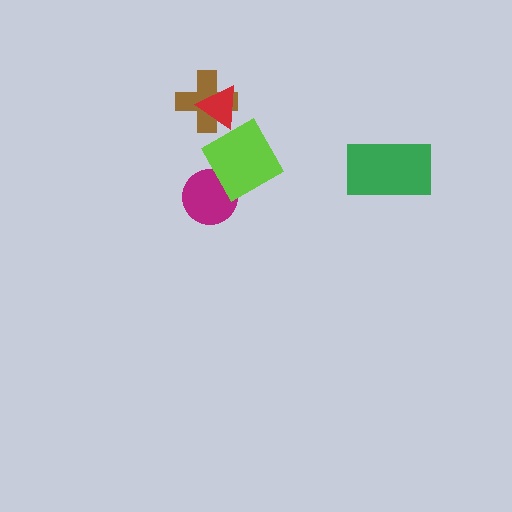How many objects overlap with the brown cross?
1 object overlaps with the brown cross.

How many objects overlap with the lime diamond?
2 objects overlap with the lime diamond.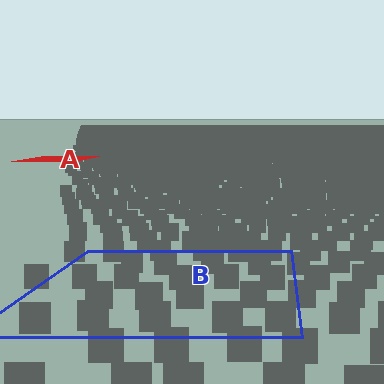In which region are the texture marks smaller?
The texture marks are smaller in region A, because it is farther away.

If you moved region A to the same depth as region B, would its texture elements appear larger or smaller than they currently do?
They would appear larger. At a closer depth, the same texture elements are projected at a bigger on-screen size.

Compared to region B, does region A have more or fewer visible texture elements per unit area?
Region A has more texture elements per unit area — they are packed more densely because it is farther away.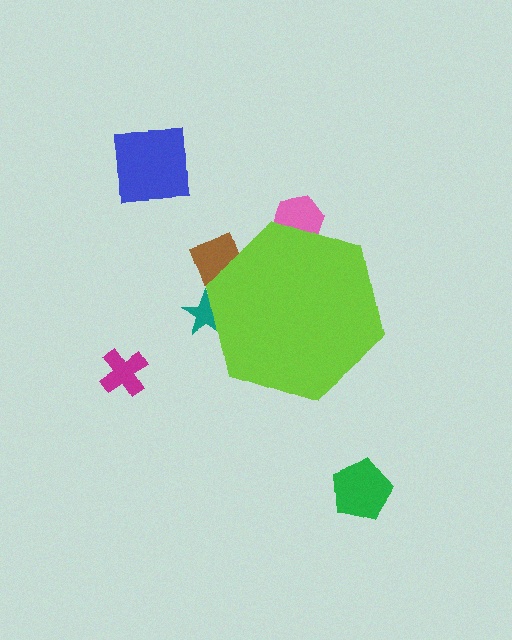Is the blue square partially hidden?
No, the blue square is fully visible.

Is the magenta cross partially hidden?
No, the magenta cross is fully visible.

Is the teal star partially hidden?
Yes, the teal star is partially hidden behind the lime hexagon.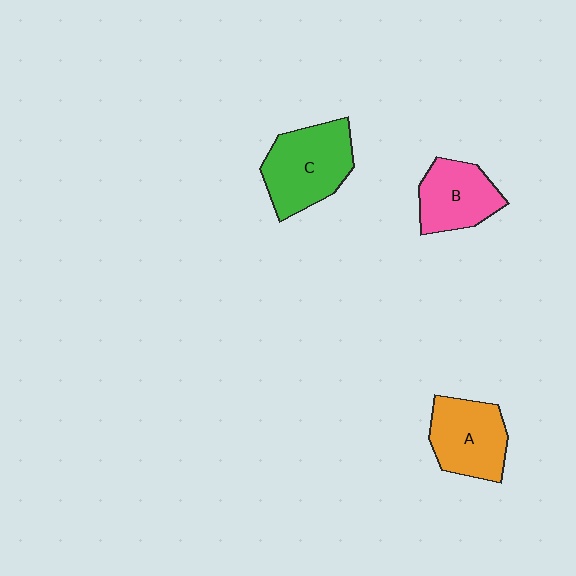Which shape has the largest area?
Shape C (green).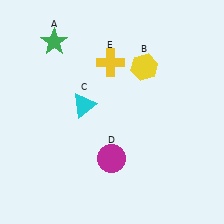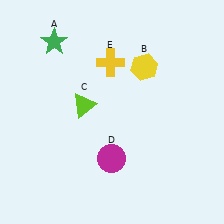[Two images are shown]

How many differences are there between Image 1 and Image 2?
There is 1 difference between the two images.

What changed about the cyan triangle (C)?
In Image 1, C is cyan. In Image 2, it changed to lime.